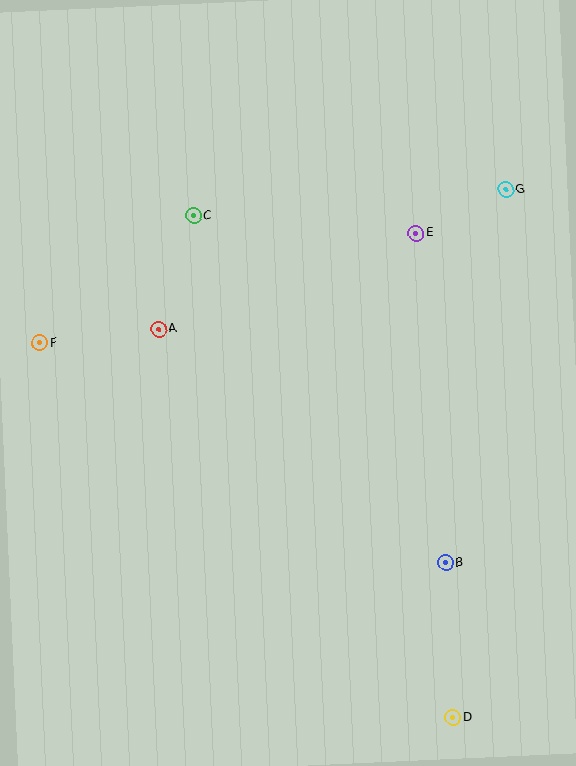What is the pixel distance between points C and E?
The distance between C and E is 223 pixels.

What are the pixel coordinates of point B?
Point B is at (446, 563).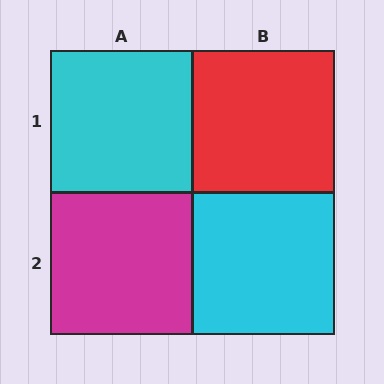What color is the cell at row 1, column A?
Cyan.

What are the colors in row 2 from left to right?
Magenta, cyan.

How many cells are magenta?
1 cell is magenta.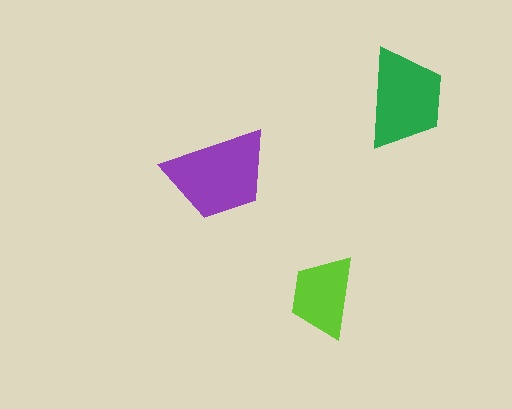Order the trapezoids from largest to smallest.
the purple one, the green one, the lime one.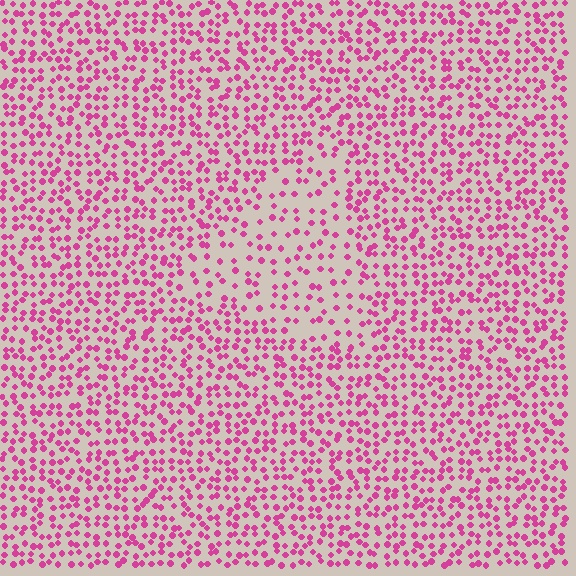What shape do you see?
I see a triangle.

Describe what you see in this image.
The image contains small magenta elements arranged at two different densities. A triangle-shaped region is visible where the elements are less densely packed than the surrounding area.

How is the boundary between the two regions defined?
The boundary is defined by a change in element density (approximately 1.8x ratio). All elements are the same color, size, and shape.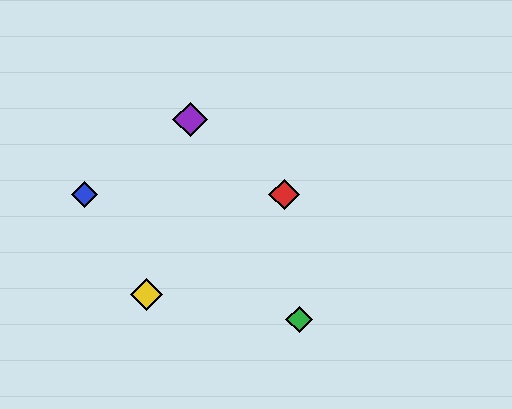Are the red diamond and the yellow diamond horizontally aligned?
No, the red diamond is at y≈194 and the yellow diamond is at y≈294.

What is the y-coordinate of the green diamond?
The green diamond is at y≈319.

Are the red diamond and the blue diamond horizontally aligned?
Yes, both are at y≈194.